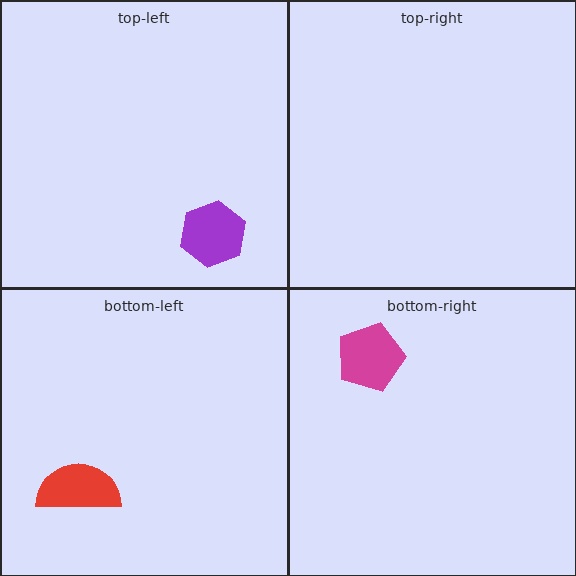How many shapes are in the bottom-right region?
1.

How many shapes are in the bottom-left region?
1.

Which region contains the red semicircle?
The bottom-left region.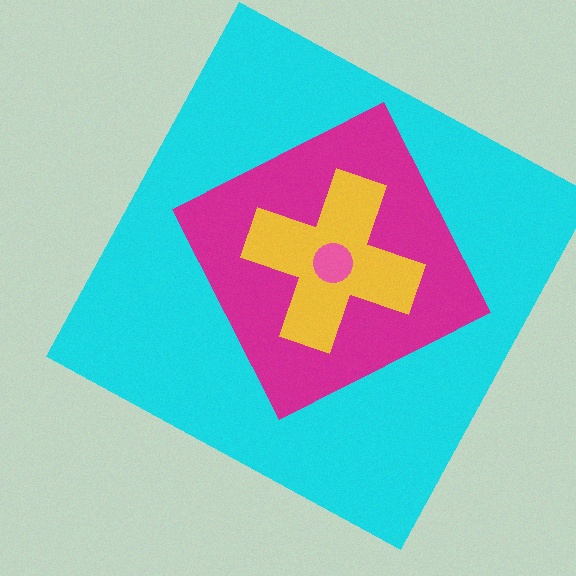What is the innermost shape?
The pink circle.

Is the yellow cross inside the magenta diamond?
Yes.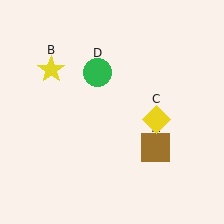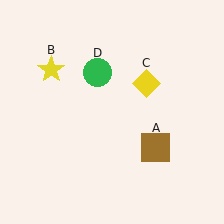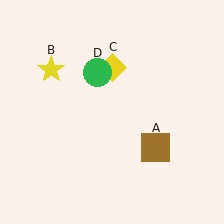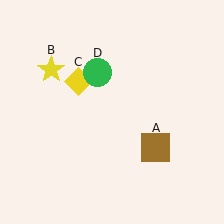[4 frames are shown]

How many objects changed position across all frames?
1 object changed position: yellow diamond (object C).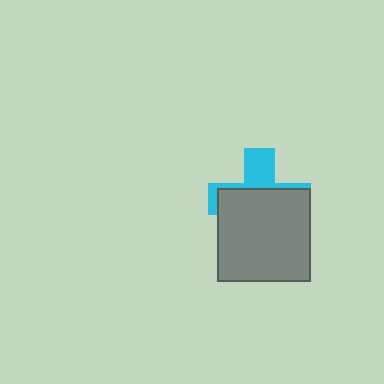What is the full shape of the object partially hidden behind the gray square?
The partially hidden object is a cyan cross.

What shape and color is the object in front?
The object in front is a gray square.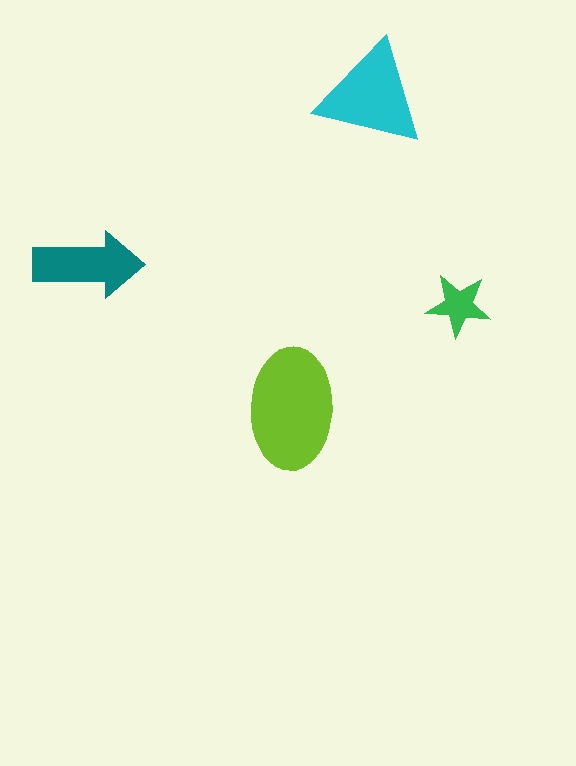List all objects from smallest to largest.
The green star, the teal arrow, the cyan triangle, the lime ellipse.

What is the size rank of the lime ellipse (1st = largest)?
1st.